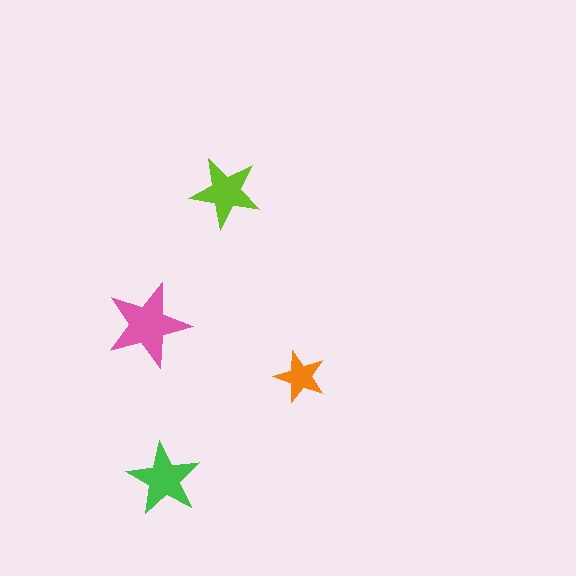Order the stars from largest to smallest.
the pink one, the green one, the lime one, the orange one.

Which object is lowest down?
The green star is bottommost.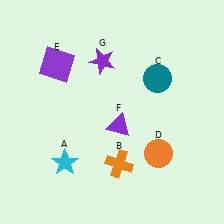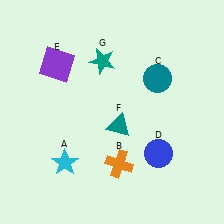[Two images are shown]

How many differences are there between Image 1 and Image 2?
There are 3 differences between the two images.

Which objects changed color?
D changed from orange to blue. F changed from purple to teal. G changed from purple to teal.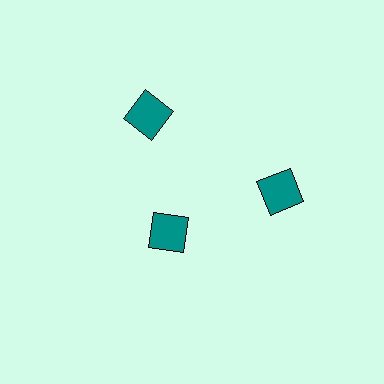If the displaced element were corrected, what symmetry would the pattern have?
It would have 3-fold rotational symmetry — the pattern would map onto itself every 120 degrees.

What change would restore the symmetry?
The symmetry would be restored by moving it outward, back onto the ring so that all 3 squares sit at equal angles and equal distance from the center.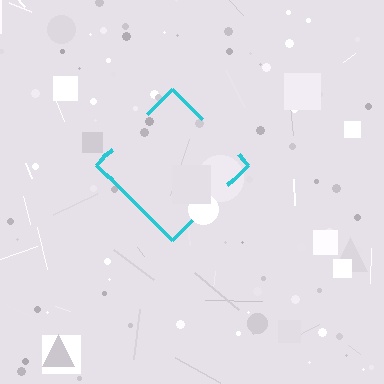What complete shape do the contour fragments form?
The contour fragments form a diamond.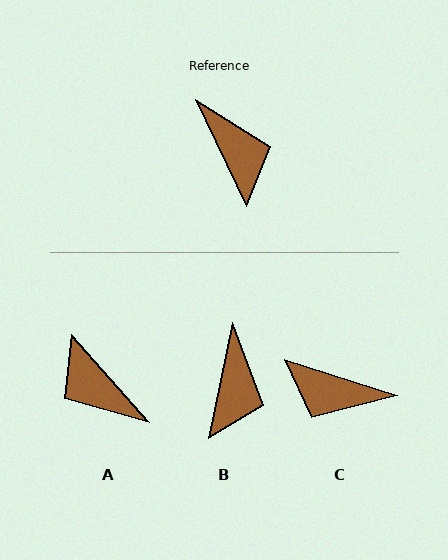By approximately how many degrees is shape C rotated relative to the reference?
Approximately 133 degrees clockwise.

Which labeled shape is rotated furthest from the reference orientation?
A, about 164 degrees away.